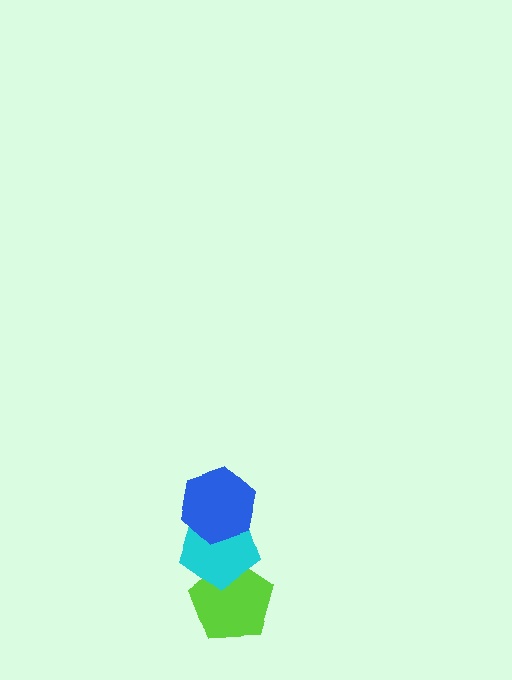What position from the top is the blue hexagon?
The blue hexagon is 1st from the top.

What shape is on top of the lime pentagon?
The cyan pentagon is on top of the lime pentagon.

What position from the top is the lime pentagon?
The lime pentagon is 3rd from the top.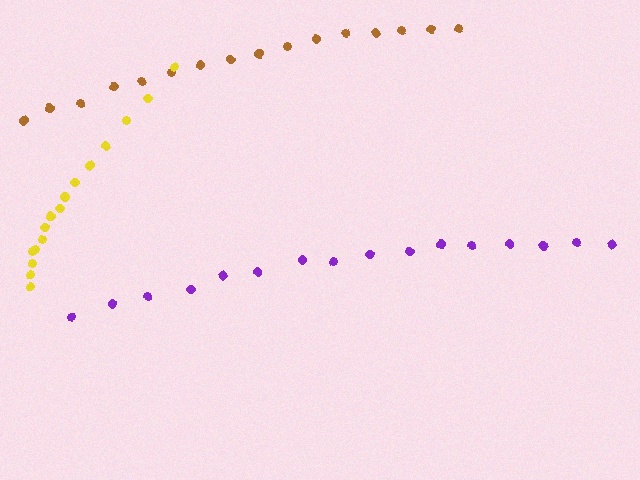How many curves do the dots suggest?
There are 3 distinct paths.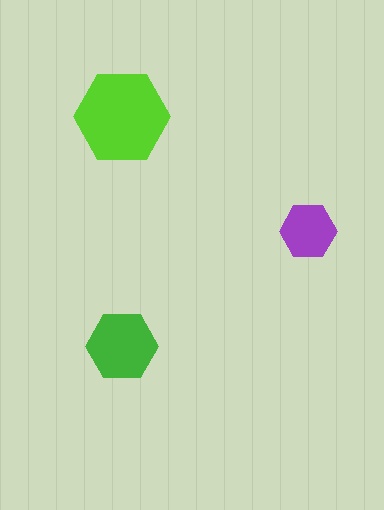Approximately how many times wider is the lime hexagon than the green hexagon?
About 1.5 times wider.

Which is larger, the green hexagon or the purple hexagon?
The green one.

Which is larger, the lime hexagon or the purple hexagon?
The lime one.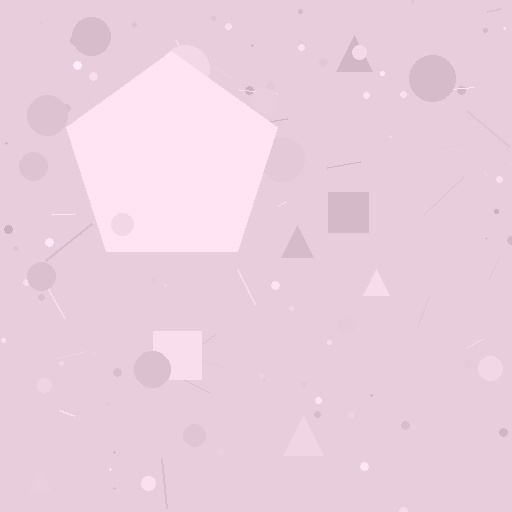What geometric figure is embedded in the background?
A pentagon is embedded in the background.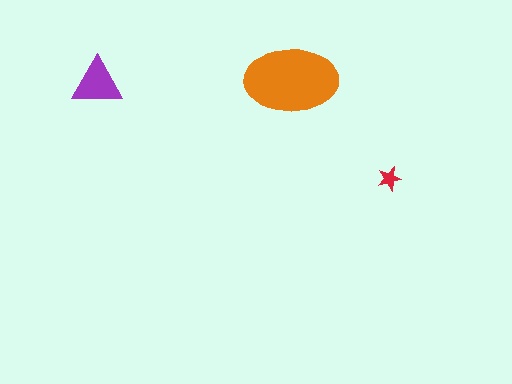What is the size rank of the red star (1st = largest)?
3rd.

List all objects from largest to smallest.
The orange ellipse, the purple triangle, the red star.